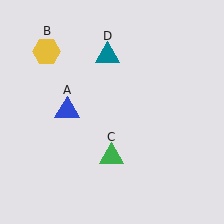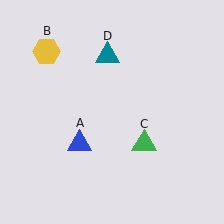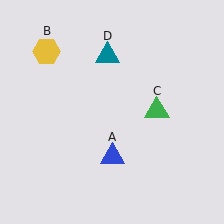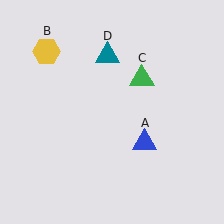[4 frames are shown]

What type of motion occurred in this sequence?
The blue triangle (object A), green triangle (object C) rotated counterclockwise around the center of the scene.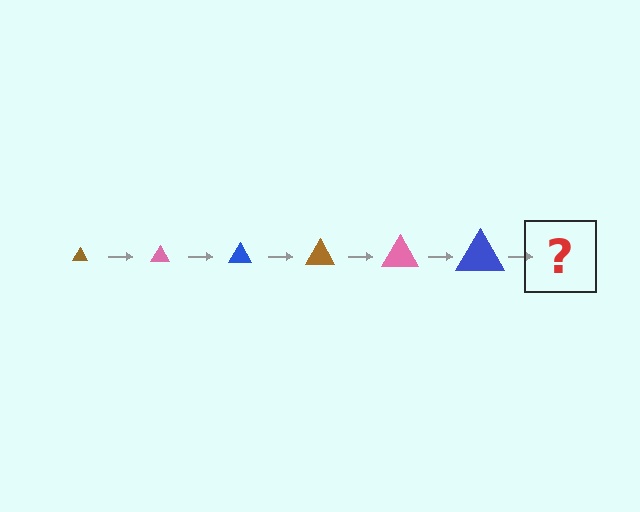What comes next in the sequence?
The next element should be a brown triangle, larger than the previous one.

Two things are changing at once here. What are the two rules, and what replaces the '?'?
The two rules are that the triangle grows larger each step and the color cycles through brown, pink, and blue. The '?' should be a brown triangle, larger than the previous one.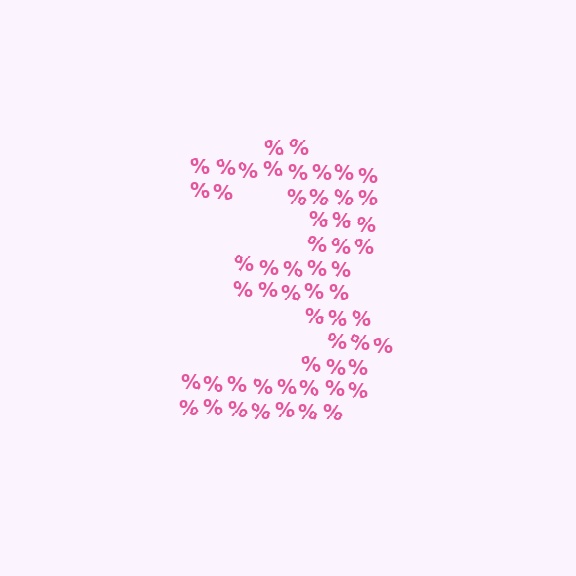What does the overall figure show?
The overall figure shows the digit 3.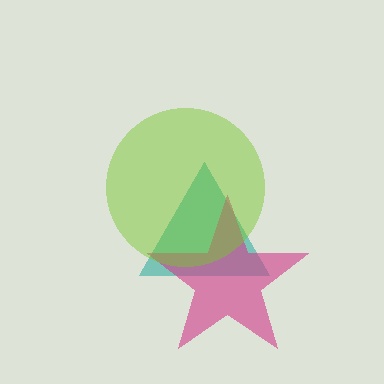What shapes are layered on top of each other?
The layered shapes are: a teal triangle, a magenta star, a lime circle.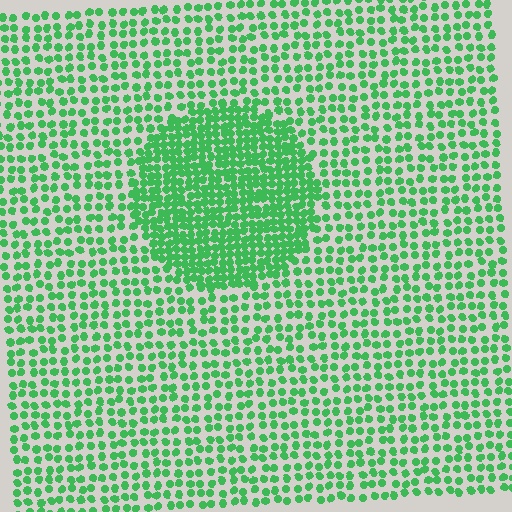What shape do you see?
I see a circle.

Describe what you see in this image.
The image contains small green elements arranged at two different densities. A circle-shaped region is visible where the elements are more densely packed than the surrounding area.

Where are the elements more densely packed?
The elements are more densely packed inside the circle boundary.